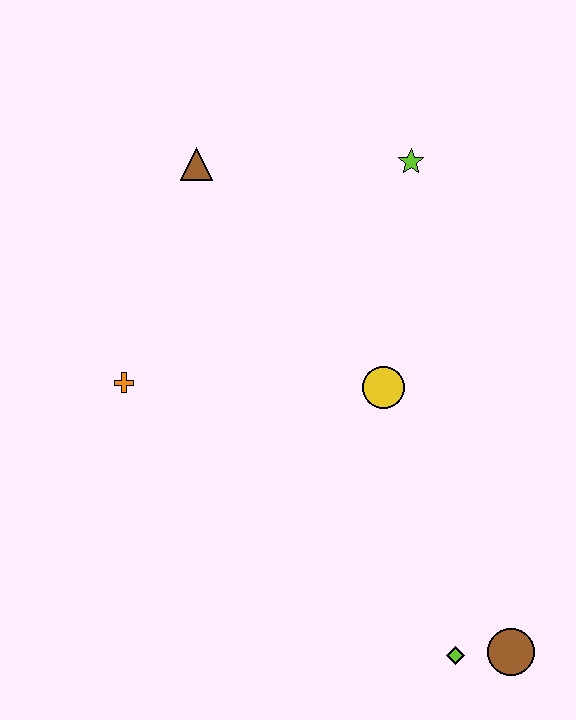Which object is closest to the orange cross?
The brown triangle is closest to the orange cross.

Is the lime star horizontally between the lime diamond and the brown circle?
No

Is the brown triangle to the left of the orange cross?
No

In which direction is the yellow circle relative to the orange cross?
The yellow circle is to the right of the orange cross.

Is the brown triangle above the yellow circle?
Yes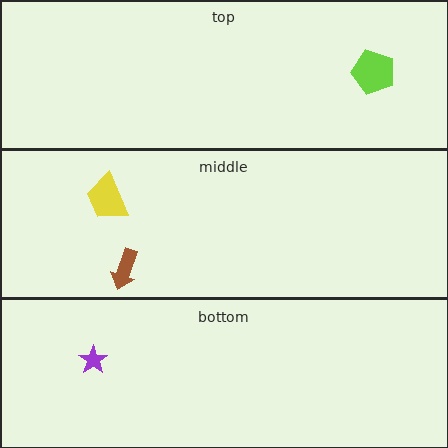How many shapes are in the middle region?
2.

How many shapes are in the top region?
1.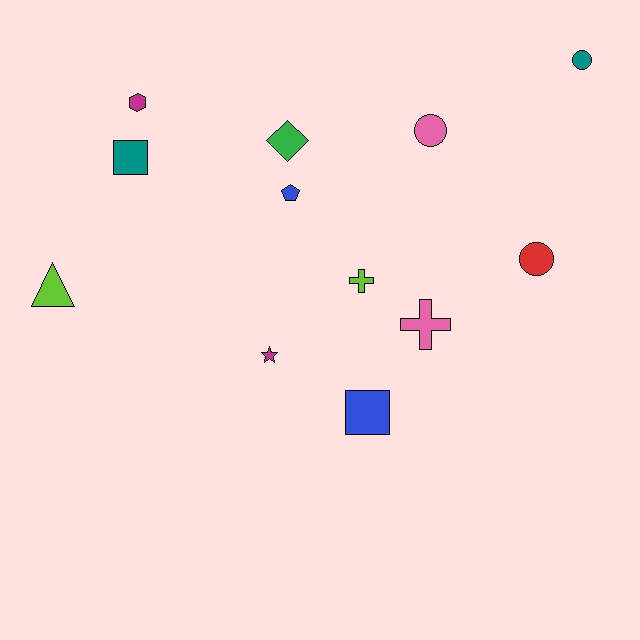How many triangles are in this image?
There is 1 triangle.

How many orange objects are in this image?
There are no orange objects.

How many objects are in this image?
There are 12 objects.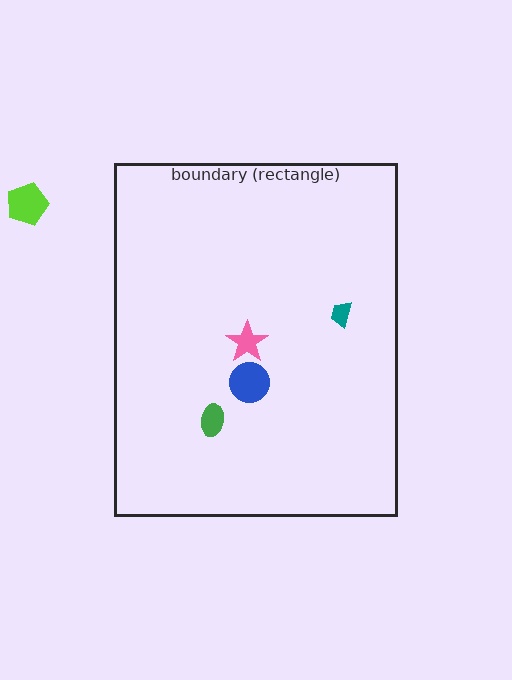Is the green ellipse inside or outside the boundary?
Inside.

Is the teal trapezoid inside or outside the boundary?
Inside.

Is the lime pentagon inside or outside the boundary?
Outside.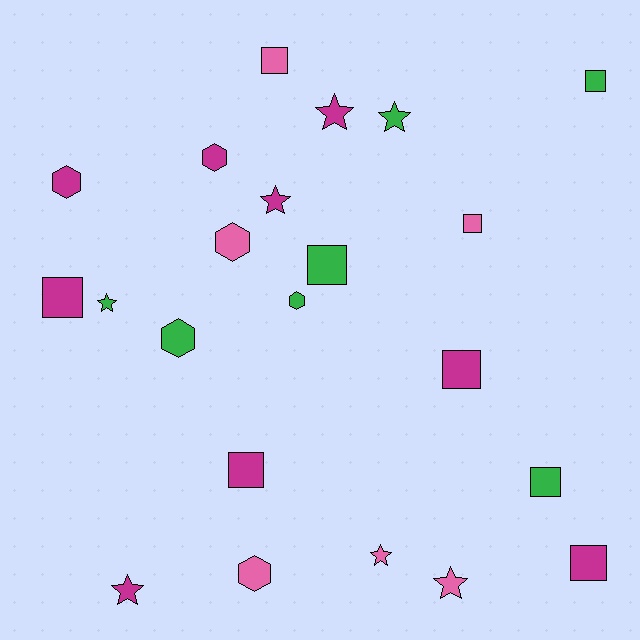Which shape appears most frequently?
Square, with 9 objects.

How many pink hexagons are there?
There are 2 pink hexagons.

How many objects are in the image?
There are 22 objects.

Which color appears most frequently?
Magenta, with 9 objects.